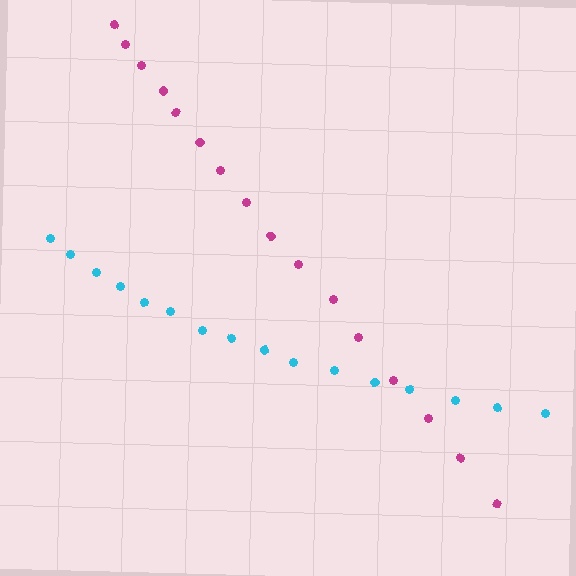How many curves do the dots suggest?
There are 2 distinct paths.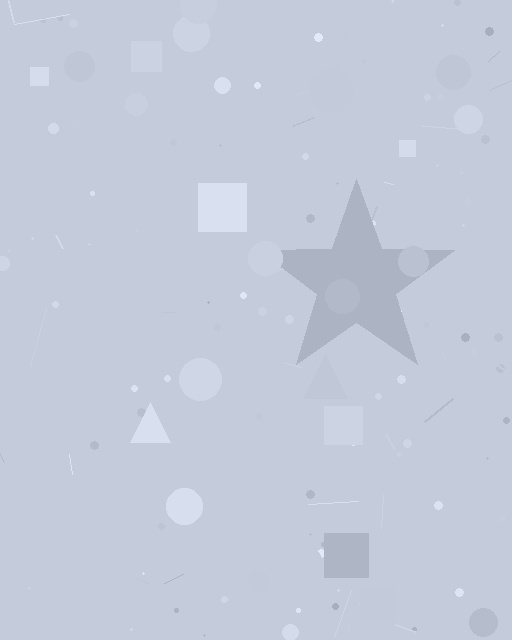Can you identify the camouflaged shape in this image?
The camouflaged shape is a star.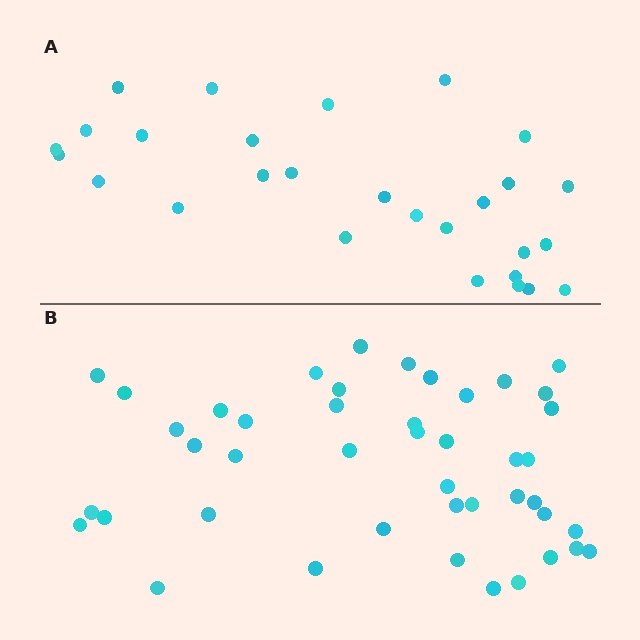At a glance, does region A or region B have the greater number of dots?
Region B (the bottom region) has more dots.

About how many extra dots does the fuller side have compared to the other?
Region B has approximately 15 more dots than region A.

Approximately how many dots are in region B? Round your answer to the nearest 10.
About 40 dots. (The exact count is 44, which rounds to 40.)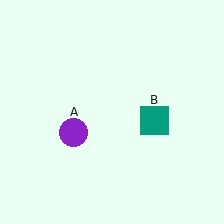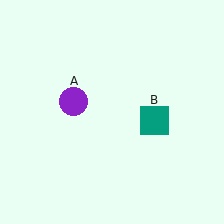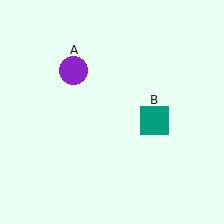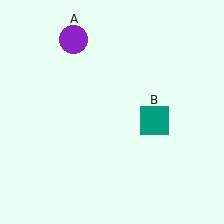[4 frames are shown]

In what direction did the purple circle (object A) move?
The purple circle (object A) moved up.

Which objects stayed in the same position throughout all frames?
Teal square (object B) remained stationary.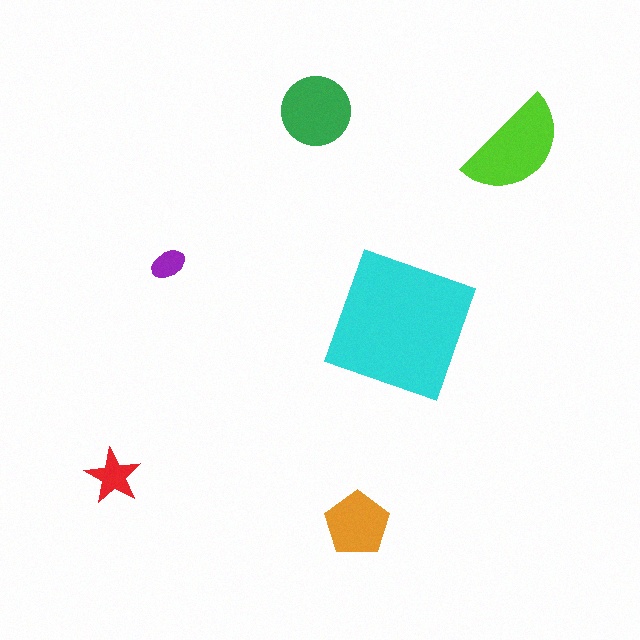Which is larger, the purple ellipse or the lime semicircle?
The lime semicircle.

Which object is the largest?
The cyan square.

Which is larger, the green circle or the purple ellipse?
The green circle.